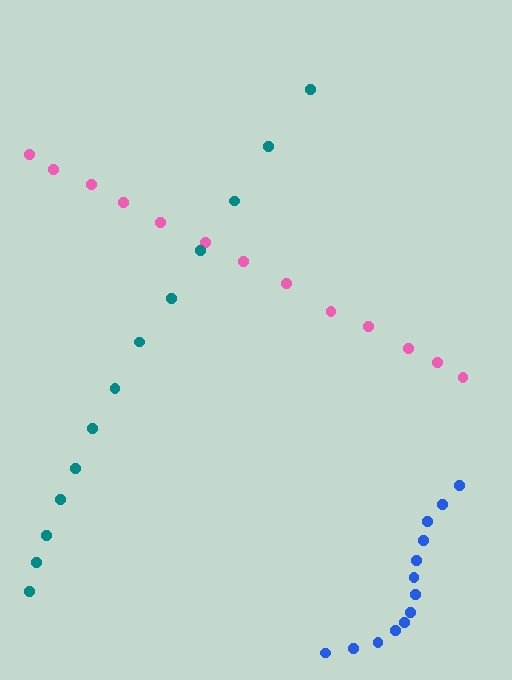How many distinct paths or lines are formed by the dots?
There are 3 distinct paths.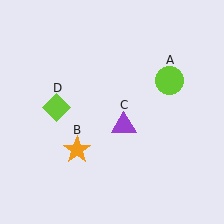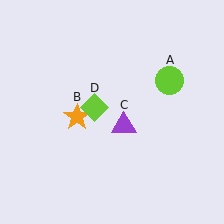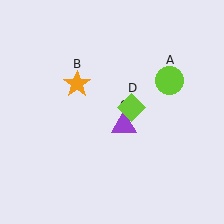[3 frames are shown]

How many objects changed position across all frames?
2 objects changed position: orange star (object B), lime diamond (object D).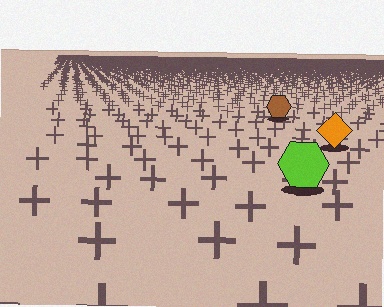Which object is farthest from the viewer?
The brown hexagon is farthest from the viewer. It appears smaller and the ground texture around it is denser.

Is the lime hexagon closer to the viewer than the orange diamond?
Yes. The lime hexagon is closer — you can tell from the texture gradient: the ground texture is coarser near it.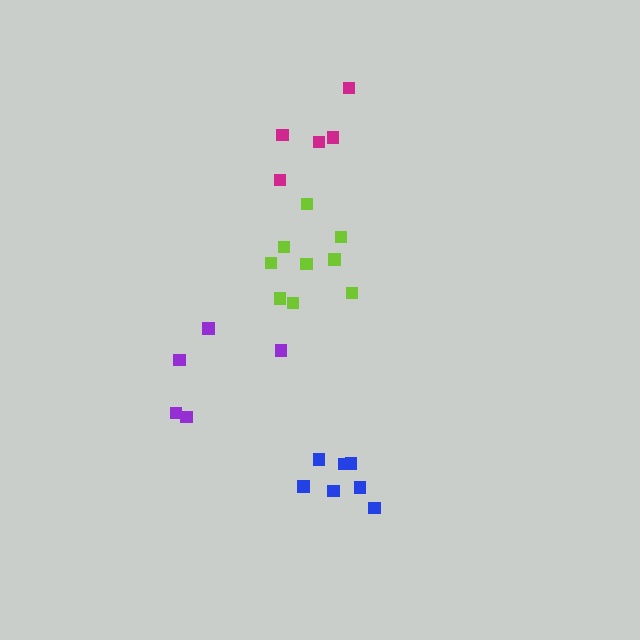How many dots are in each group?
Group 1: 5 dots, Group 2: 5 dots, Group 3: 9 dots, Group 4: 7 dots (26 total).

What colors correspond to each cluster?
The clusters are colored: purple, magenta, lime, blue.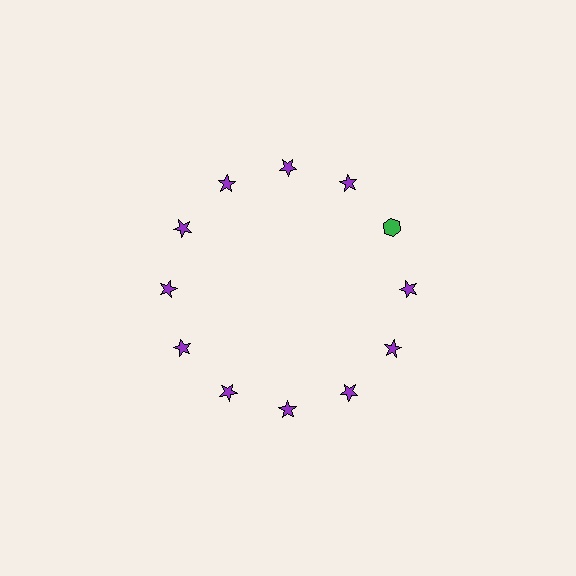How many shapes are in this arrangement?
There are 12 shapes arranged in a ring pattern.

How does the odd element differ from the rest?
It differs in both color (green instead of purple) and shape (hexagon instead of star).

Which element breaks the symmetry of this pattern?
The green hexagon at roughly the 2 o'clock position breaks the symmetry. All other shapes are purple stars.